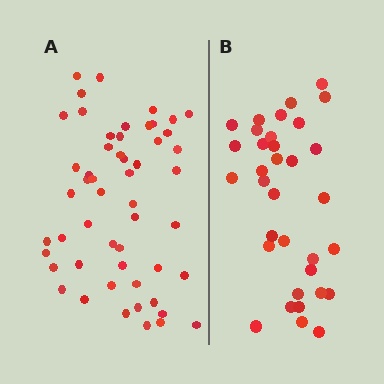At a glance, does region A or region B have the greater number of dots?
Region A (the left region) has more dots.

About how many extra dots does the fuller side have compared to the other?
Region A has approximately 20 more dots than region B.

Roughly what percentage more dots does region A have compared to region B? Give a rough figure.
About 55% more.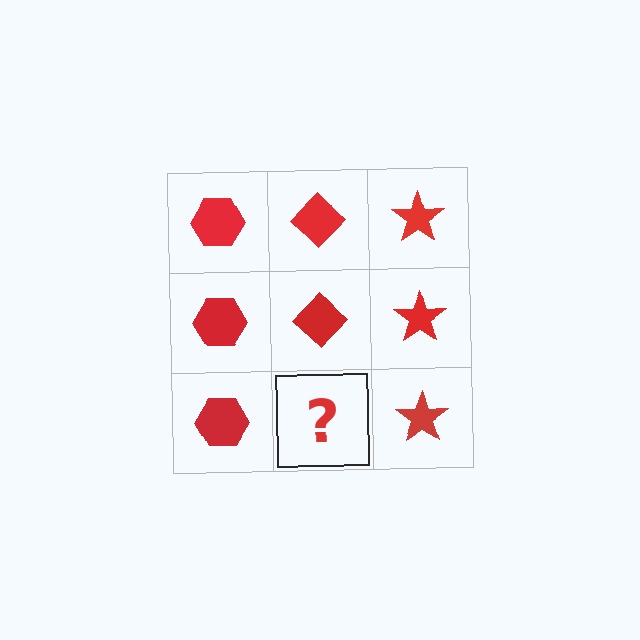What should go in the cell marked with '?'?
The missing cell should contain a red diamond.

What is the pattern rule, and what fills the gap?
The rule is that each column has a consistent shape. The gap should be filled with a red diamond.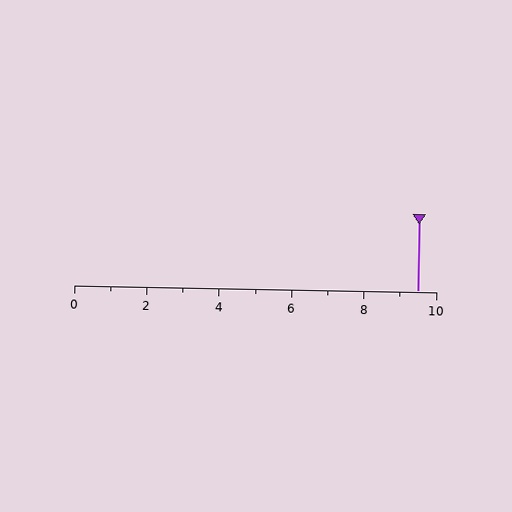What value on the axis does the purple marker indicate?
The marker indicates approximately 9.5.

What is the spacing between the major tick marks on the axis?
The major ticks are spaced 2 apart.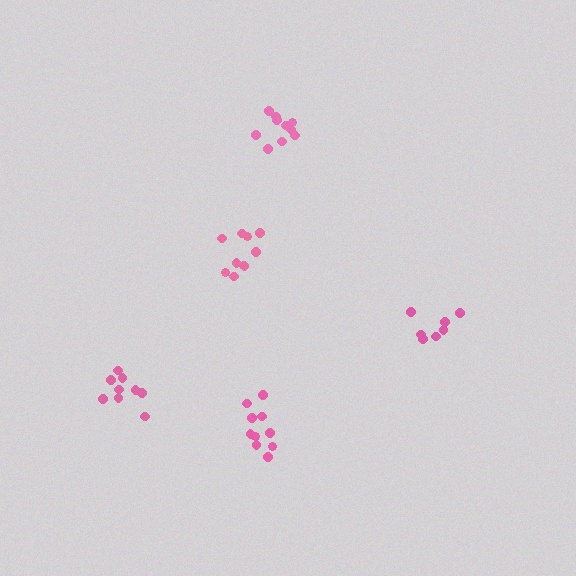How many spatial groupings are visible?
There are 5 spatial groupings.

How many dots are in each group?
Group 1: 7 dots, Group 2: 9 dots, Group 3: 10 dots, Group 4: 10 dots, Group 5: 10 dots (46 total).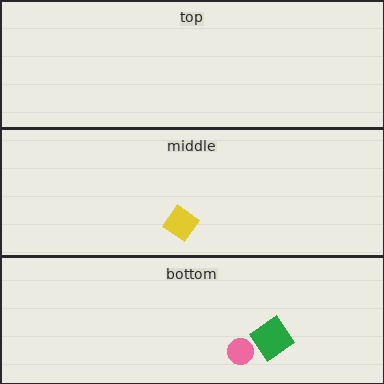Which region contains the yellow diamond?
The middle region.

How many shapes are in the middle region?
1.